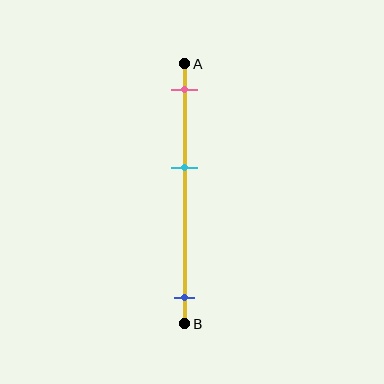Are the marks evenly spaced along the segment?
No, the marks are not evenly spaced.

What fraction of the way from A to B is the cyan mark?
The cyan mark is approximately 40% (0.4) of the way from A to B.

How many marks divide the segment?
There are 3 marks dividing the segment.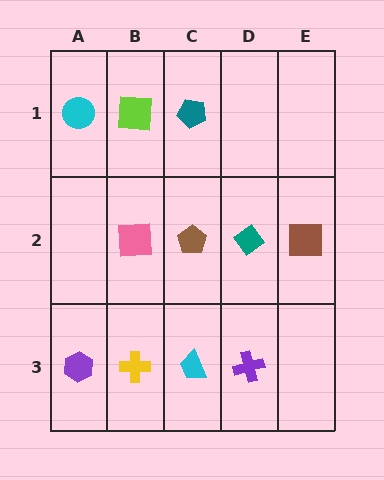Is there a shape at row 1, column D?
No, that cell is empty.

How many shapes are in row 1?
3 shapes.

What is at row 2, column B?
A pink square.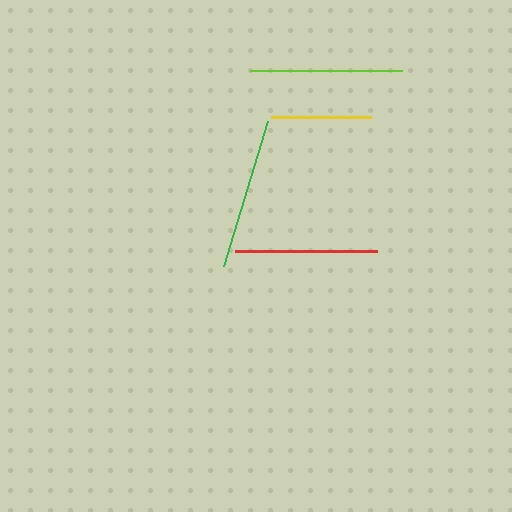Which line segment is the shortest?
The yellow line is the shortest at approximately 100 pixels.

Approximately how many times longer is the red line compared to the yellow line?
The red line is approximately 1.4 times the length of the yellow line.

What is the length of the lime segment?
The lime segment is approximately 152 pixels long.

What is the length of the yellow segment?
The yellow segment is approximately 100 pixels long.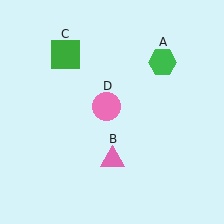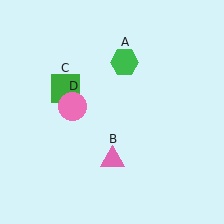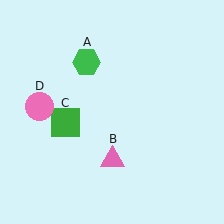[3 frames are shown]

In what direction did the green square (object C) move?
The green square (object C) moved down.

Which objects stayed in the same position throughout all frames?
Pink triangle (object B) remained stationary.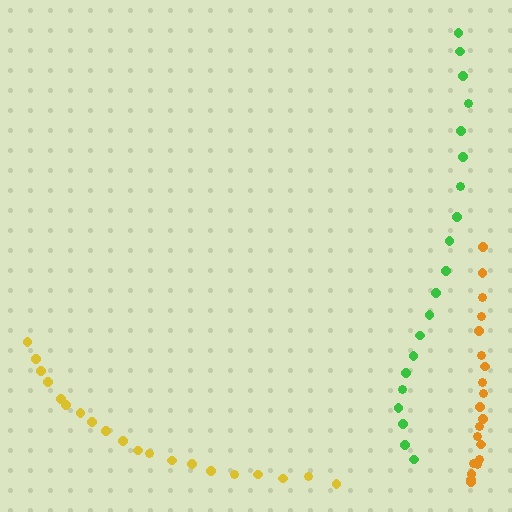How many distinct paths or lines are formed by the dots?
There are 3 distinct paths.